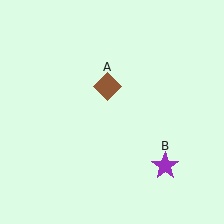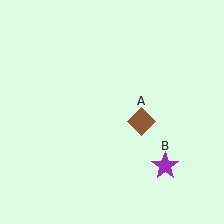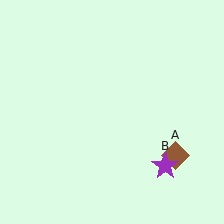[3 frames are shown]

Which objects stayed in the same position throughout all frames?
Purple star (object B) remained stationary.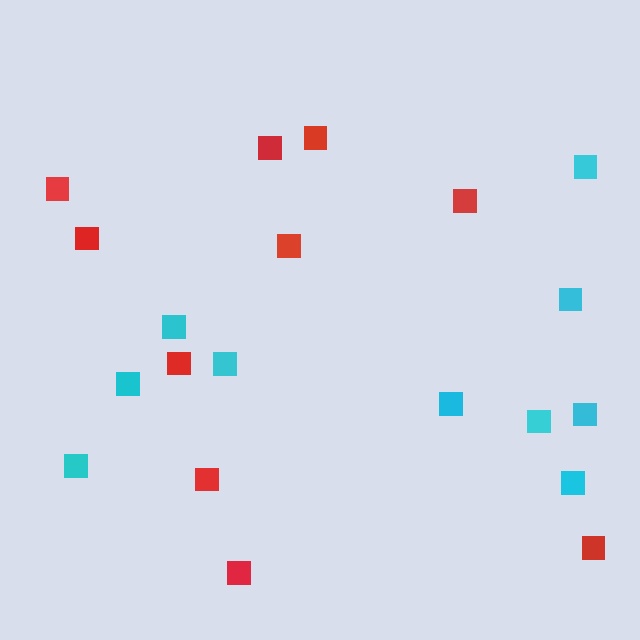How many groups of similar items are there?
There are 2 groups: one group of cyan squares (10) and one group of red squares (10).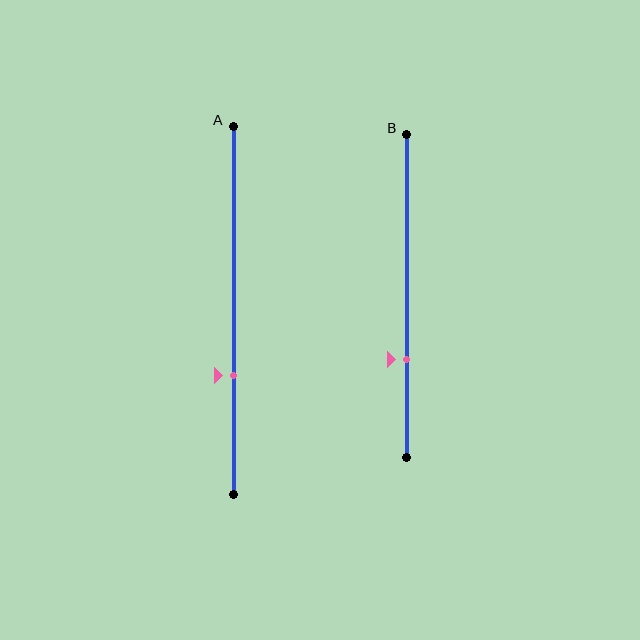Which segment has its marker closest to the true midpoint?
Segment A has its marker closest to the true midpoint.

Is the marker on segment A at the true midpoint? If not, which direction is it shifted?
No, the marker on segment A is shifted downward by about 18% of the segment length.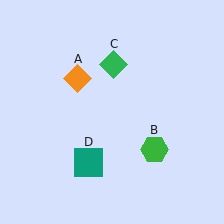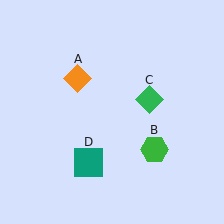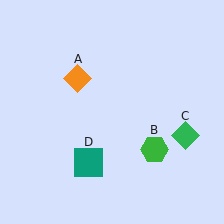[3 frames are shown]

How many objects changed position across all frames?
1 object changed position: green diamond (object C).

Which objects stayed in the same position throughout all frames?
Orange diamond (object A) and green hexagon (object B) and teal square (object D) remained stationary.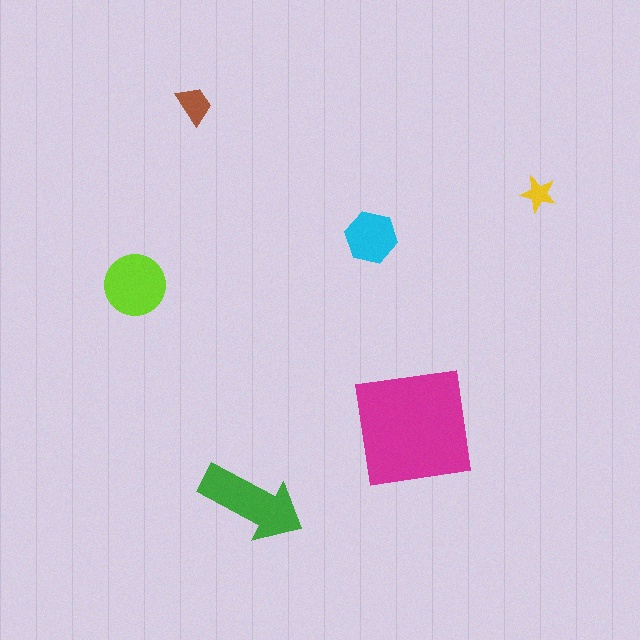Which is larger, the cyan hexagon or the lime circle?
The lime circle.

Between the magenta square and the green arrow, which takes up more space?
The magenta square.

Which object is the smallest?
The yellow star.